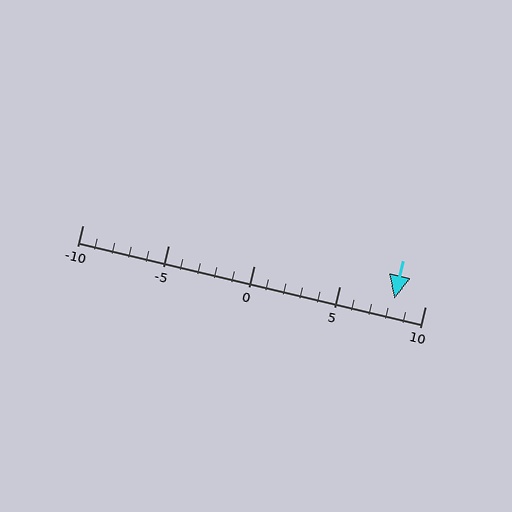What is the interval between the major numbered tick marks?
The major tick marks are spaced 5 units apart.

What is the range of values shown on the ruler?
The ruler shows values from -10 to 10.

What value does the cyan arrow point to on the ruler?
The cyan arrow points to approximately 8.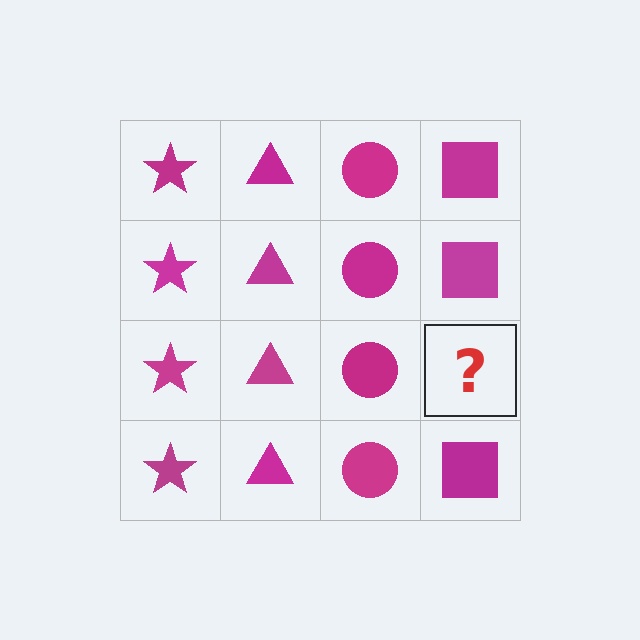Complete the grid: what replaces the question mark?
The question mark should be replaced with a magenta square.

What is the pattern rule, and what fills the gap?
The rule is that each column has a consistent shape. The gap should be filled with a magenta square.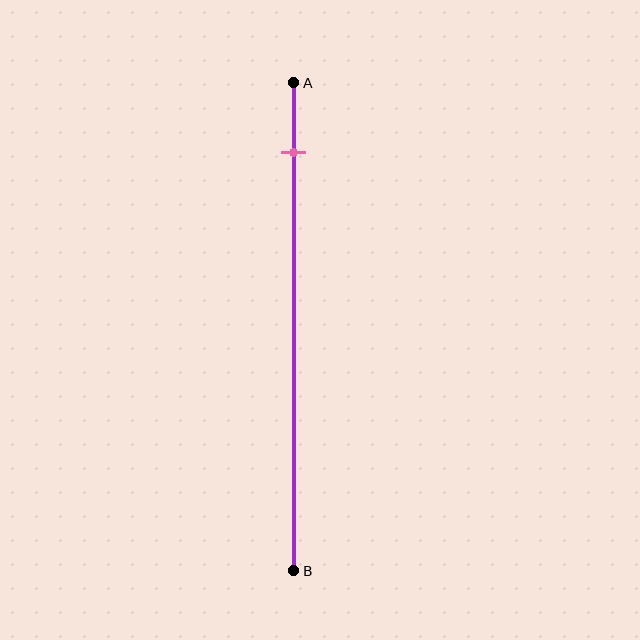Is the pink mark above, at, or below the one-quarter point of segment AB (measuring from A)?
The pink mark is above the one-quarter point of segment AB.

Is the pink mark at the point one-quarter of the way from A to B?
No, the mark is at about 15% from A, not at the 25% one-quarter point.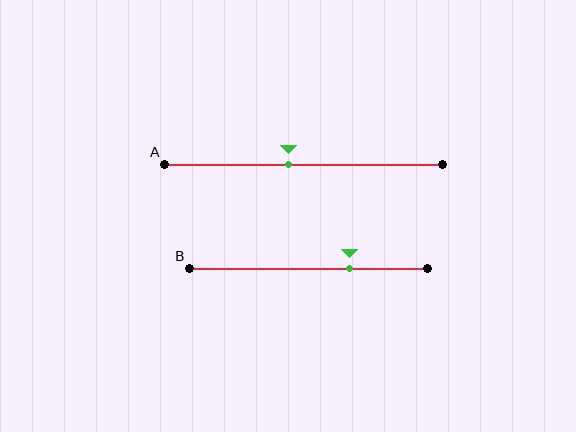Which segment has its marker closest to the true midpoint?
Segment A has its marker closest to the true midpoint.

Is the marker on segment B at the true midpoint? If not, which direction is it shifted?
No, the marker on segment B is shifted to the right by about 17% of the segment length.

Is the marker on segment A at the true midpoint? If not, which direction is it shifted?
No, the marker on segment A is shifted to the left by about 5% of the segment length.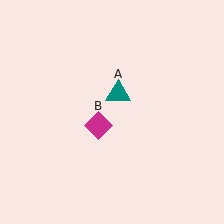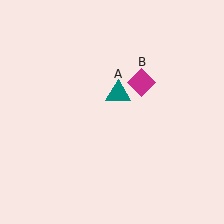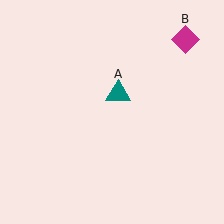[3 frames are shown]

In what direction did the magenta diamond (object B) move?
The magenta diamond (object B) moved up and to the right.